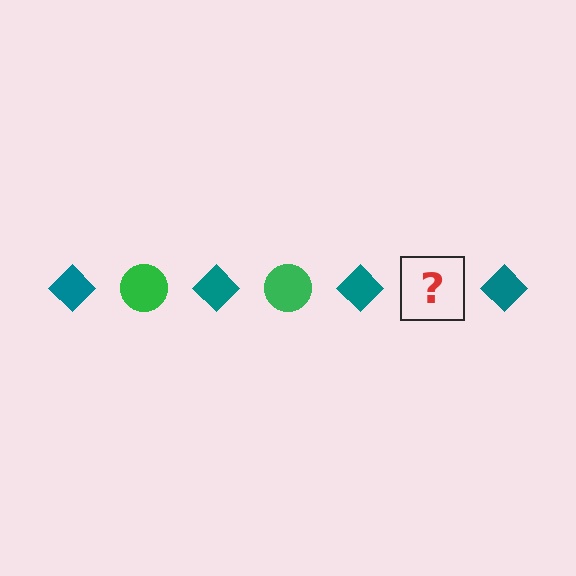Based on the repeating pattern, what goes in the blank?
The blank should be a green circle.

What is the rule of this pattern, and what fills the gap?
The rule is that the pattern alternates between teal diamond and green circle. The gap should be filled with a green circle.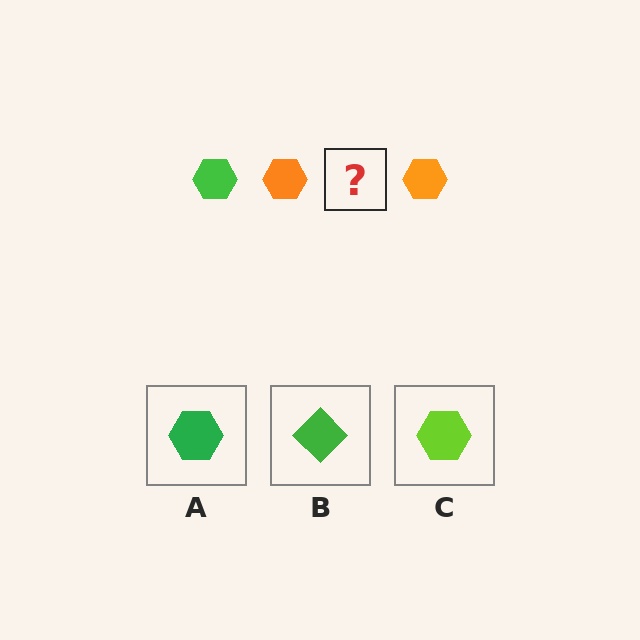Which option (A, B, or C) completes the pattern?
A.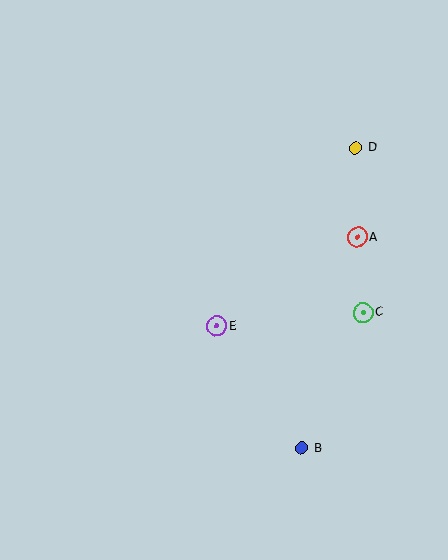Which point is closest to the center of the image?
Point E at (217, 326) is closest to the center.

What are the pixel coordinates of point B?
Point B is at (302, 448).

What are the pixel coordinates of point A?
Point A is at (357, 238).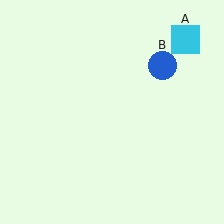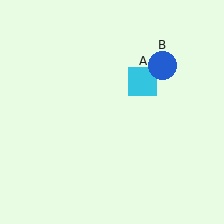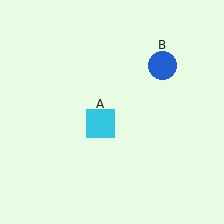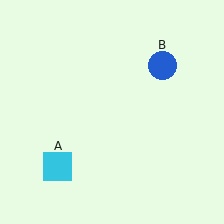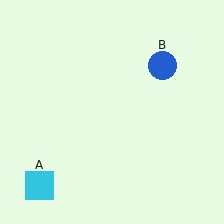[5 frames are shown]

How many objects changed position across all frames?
1 object changed position: cyan square (object A).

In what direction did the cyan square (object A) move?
The cyan square (object A) moved down and to the left.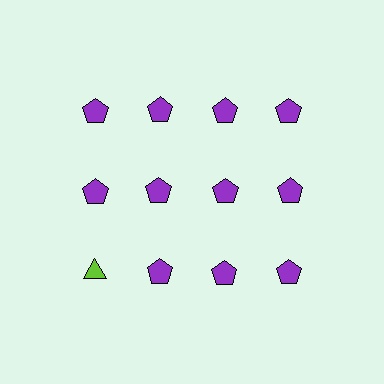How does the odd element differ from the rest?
It differs in both color (lime instead of purple) and shape (triangle instead of pentagon).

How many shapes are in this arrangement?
There are 12 shapes arranged in a grid pattern.